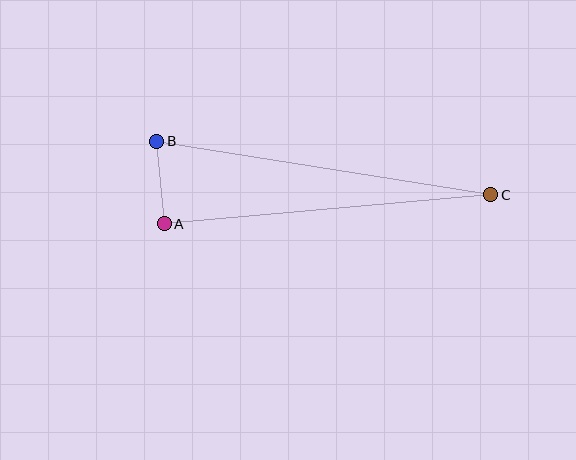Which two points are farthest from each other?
Points B and C are farthest from each other.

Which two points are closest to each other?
Points A and B are closest to each other.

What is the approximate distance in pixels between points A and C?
The distance between A and C is approximately 328 pixels.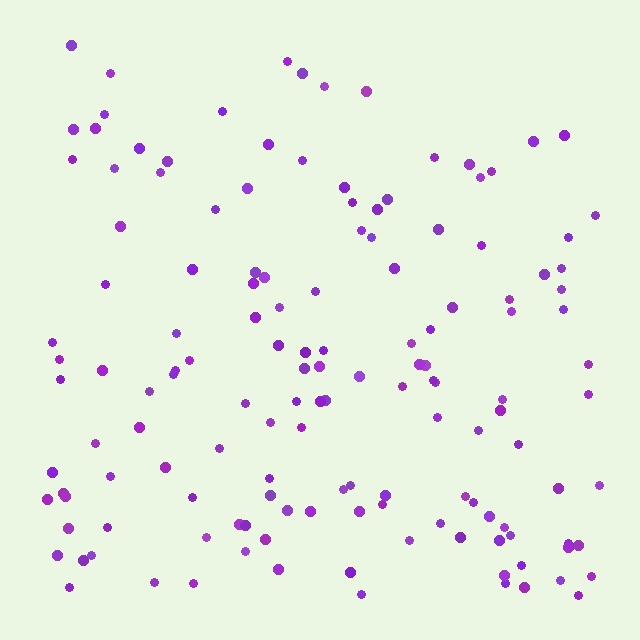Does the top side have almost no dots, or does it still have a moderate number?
Still a moderate number, just noticeably fewer than the bottom.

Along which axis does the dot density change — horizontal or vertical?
Vertical.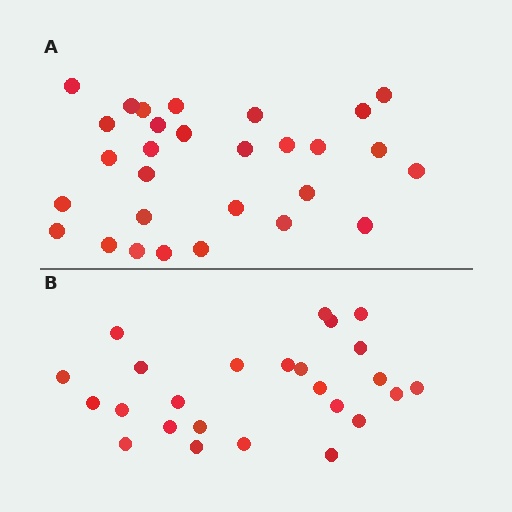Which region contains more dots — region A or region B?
Region A (the top region) has more dots.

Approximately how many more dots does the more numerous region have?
Region A has about 4 more dots than region B.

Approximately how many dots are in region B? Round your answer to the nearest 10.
About 20 dots. (The exact count is 25, which rounds to 20.)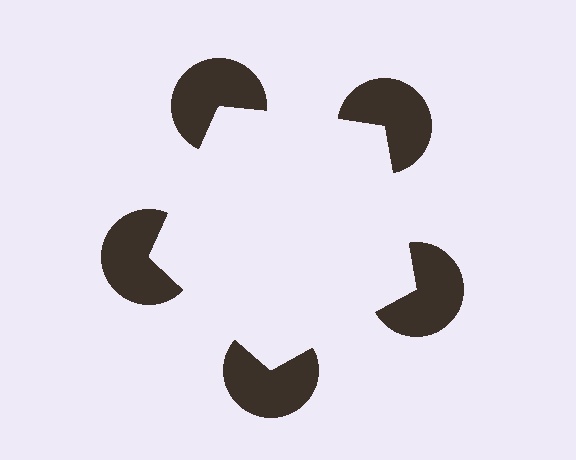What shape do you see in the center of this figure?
An illusory pentagon — its edges are inferred from the aligned wedge cuts in the pac-man discs, not physically drawn.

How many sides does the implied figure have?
5 sides.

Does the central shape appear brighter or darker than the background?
It typically appears slightly brighter than the background, even though no actual brightness change is drawn.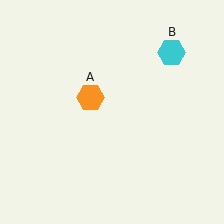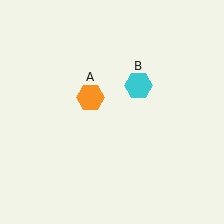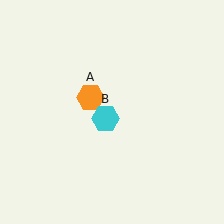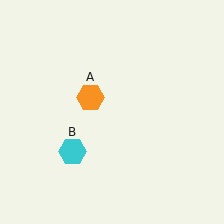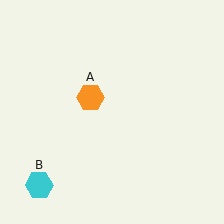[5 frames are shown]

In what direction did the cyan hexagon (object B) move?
The cyan hexagon (object B) moved down and to the left.